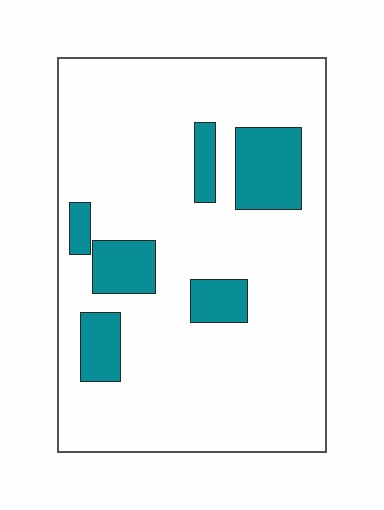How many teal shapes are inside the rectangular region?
6.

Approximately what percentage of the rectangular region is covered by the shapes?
Approximately 15%.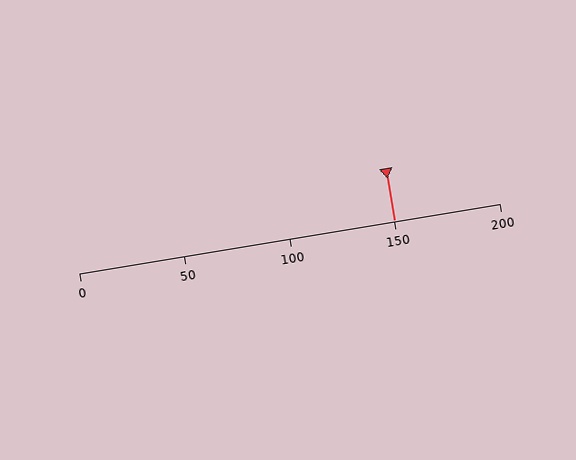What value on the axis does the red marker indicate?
The marker indicates approximately 150.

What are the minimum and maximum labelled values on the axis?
The axis runs from 0 to 200.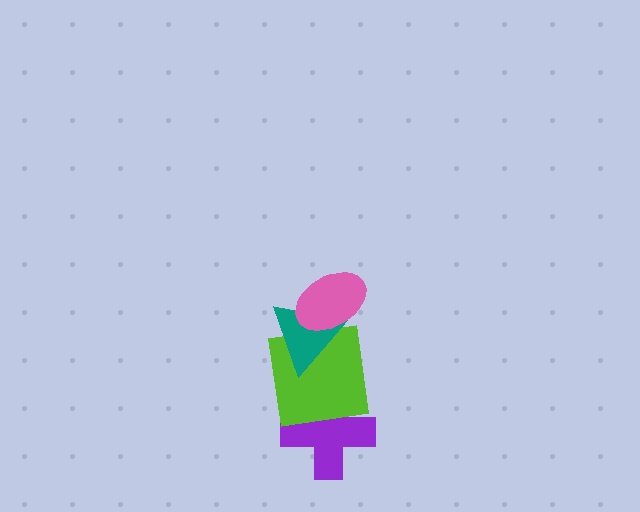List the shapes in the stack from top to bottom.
From top to bottom: the pink ellipse, the teal triangle, the lime square, the purple cross.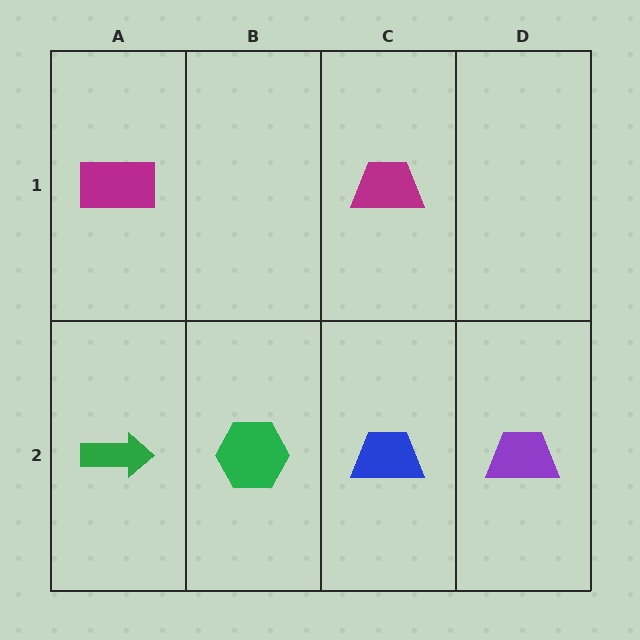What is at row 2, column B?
A green hexagon.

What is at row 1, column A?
A magenta rectangle.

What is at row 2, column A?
A green arrow.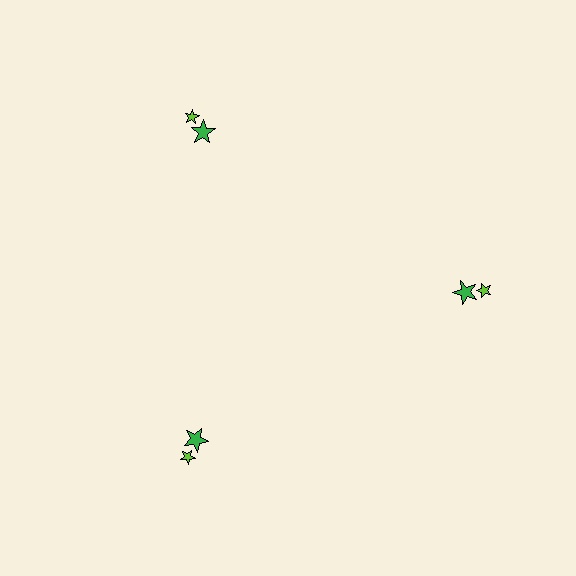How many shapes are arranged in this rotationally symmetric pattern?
There are 6 shapes, arranged in 3 groups of 2.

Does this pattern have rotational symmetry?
Yes, this pattern has 3-fold rotational symmetry. It looks the same after rotating 120 degrees around the center.